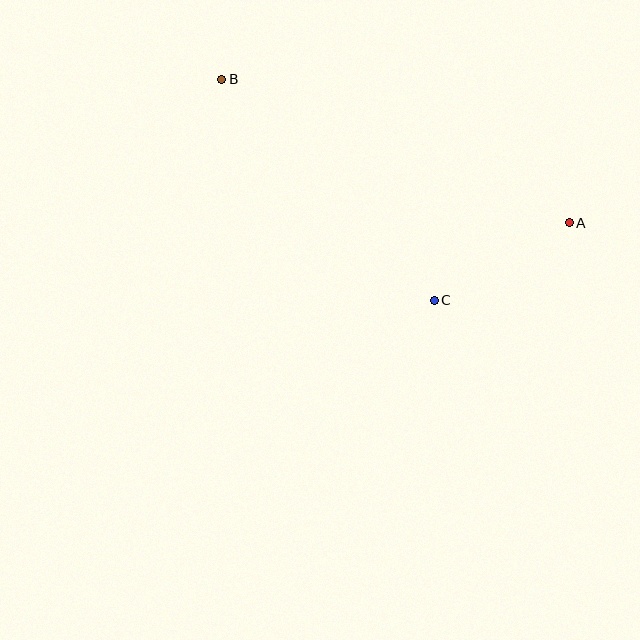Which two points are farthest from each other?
Points A and B are farthest from each other.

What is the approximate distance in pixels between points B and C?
The distance between B and C is approximately 306 pixels.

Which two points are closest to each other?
Points A and C are closest to each other.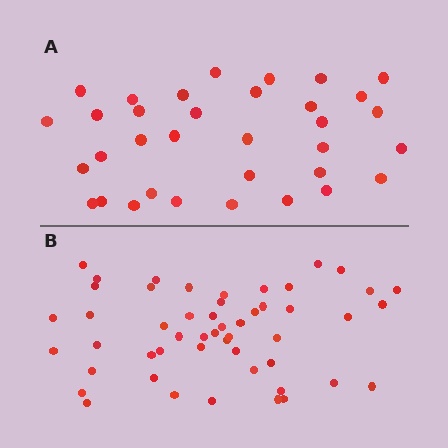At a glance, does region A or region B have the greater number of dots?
Region B (the bottom region) has more dots.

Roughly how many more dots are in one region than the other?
Region B has approximately 15 more dots than region A.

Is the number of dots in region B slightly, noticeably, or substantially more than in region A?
Region B has substantially more. The ratio is roughly 1.5 to 1.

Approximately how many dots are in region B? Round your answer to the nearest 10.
About 50 dots. (The exact count is 51, which rounds to 50.)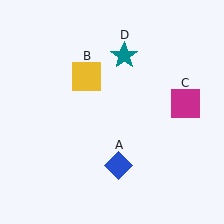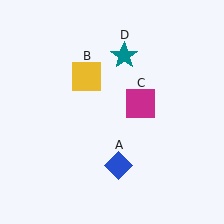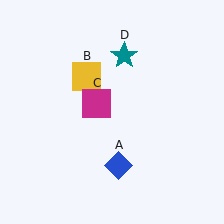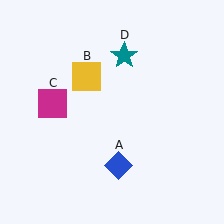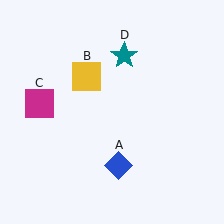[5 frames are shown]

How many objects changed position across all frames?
1 object changed position: magenta square (object C).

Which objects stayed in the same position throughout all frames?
Blue diamond (object A) and yellow square (object B) and teal star (object D) remained stationary.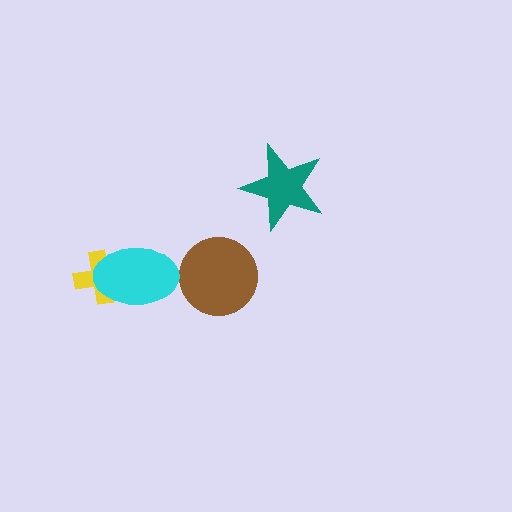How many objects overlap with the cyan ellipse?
1 object overlaps with the cyan ellipse.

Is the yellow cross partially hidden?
Yes, it is partially covered by another shape.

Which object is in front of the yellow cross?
The cyan ellipse is in front of the yellow cross.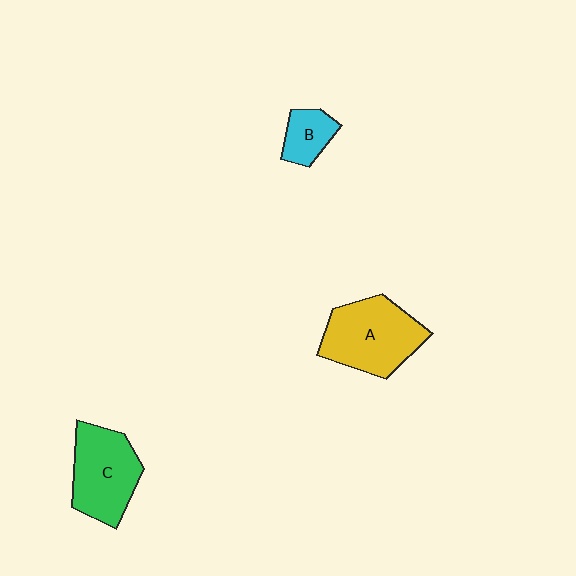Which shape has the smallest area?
Shape B (cyan).